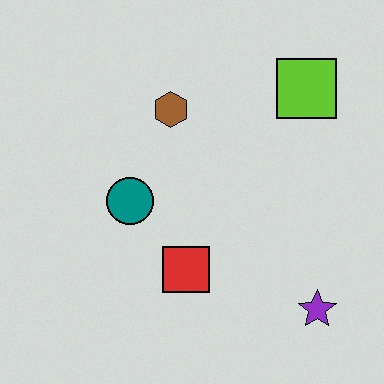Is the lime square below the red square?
No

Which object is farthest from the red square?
The lime square is farthest from the red square.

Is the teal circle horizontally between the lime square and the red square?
No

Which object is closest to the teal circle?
The red square is closest to the teal circle.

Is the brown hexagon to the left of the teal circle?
No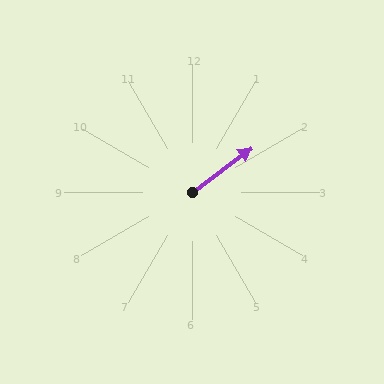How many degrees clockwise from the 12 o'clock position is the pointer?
Approximately 53 degrees.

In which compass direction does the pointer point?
Northeast.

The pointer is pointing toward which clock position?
Roughly 2 o'clock.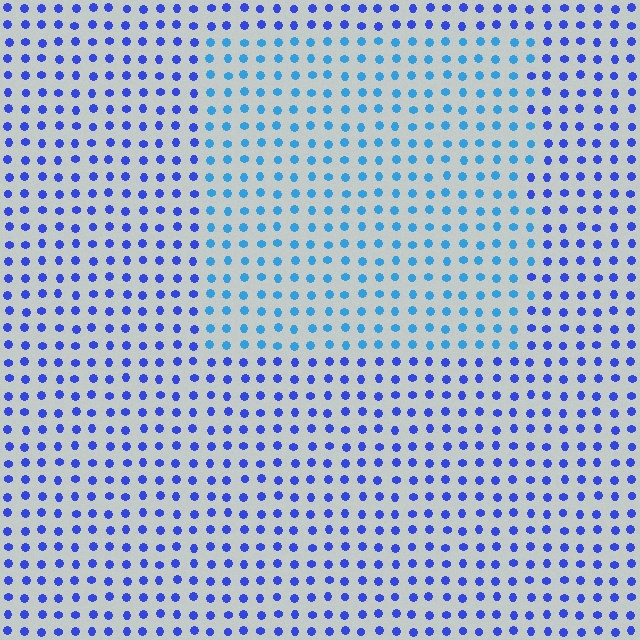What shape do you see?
I see a rectangle.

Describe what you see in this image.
The image is filled with small blue elements in a uniform arrangement. A rectangle-shaped region is visible where the elements are tinted to a slightly different hue, forming a subtle color boundary.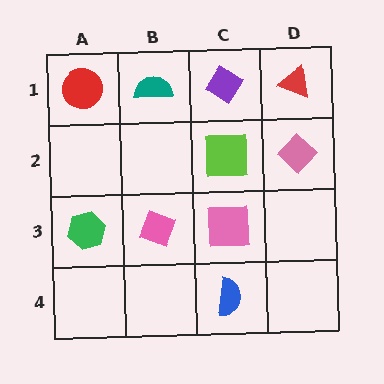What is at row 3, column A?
A green hexagon.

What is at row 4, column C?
A blue semicircle.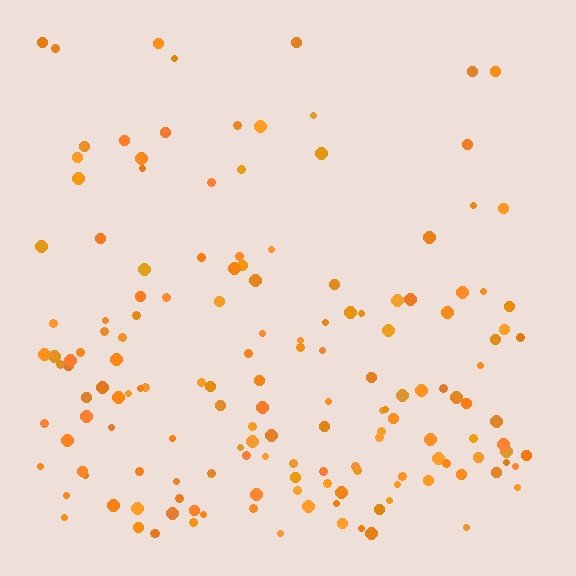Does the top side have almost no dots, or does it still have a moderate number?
Still a moderate number, just noticeably fewer than the bottom.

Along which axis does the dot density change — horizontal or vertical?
Vertical.